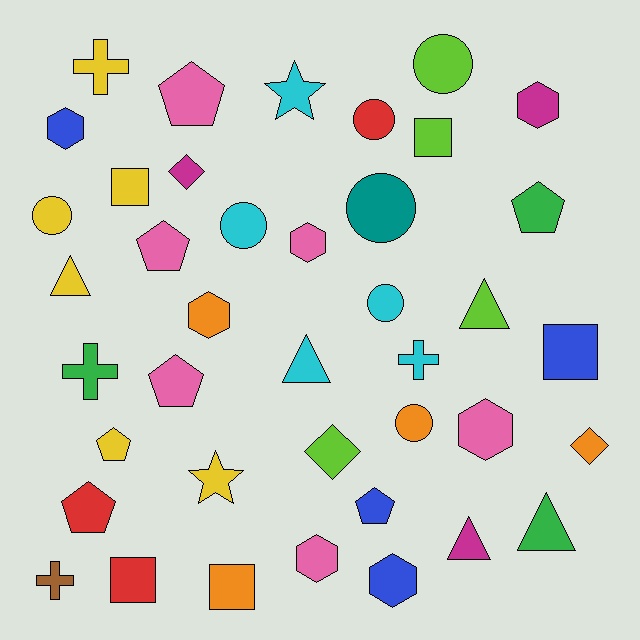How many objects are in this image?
There are 40 objects.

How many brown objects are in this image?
There is 1 brown object.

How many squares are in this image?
There are 5 squares.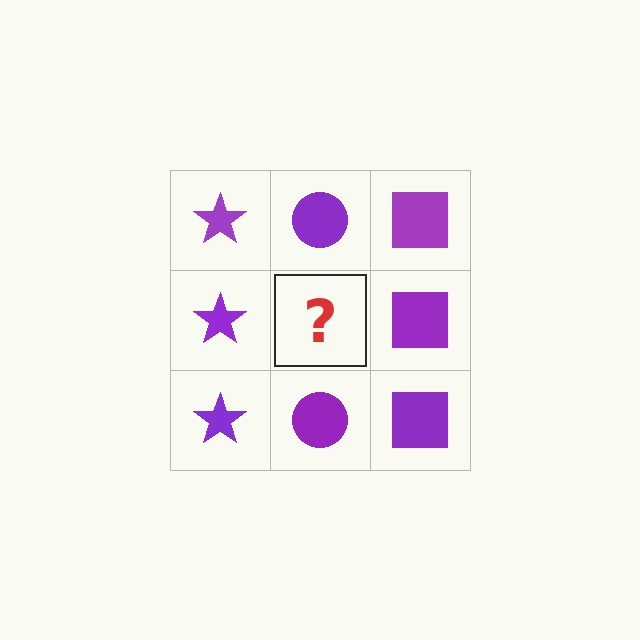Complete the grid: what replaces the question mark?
The question mark should be replaced with a purple circle.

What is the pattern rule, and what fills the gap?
The rule is that each column has a consistent shape. The gap should be filled with a purple circle.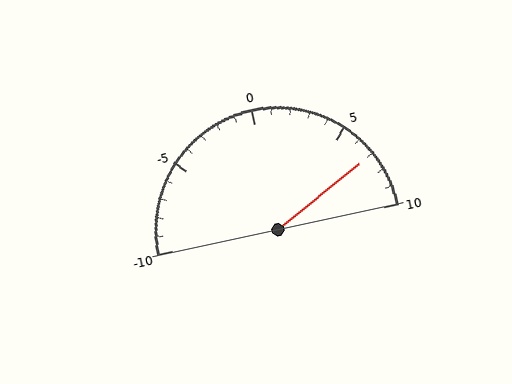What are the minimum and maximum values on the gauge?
The gauge ranges from -10 to 10.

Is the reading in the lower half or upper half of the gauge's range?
The reading is in the upper half of the range (-10 to 10).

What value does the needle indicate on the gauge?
The needle indicates approximately 7.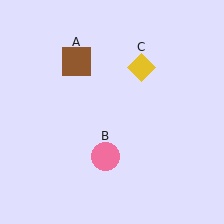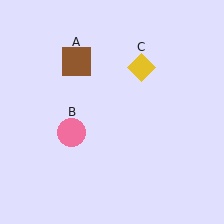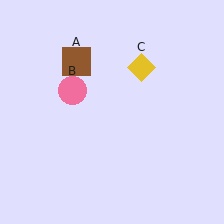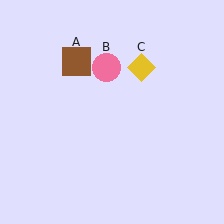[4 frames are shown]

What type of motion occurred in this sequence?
The pink circle (object B) rotated clockwise around the center of the scene.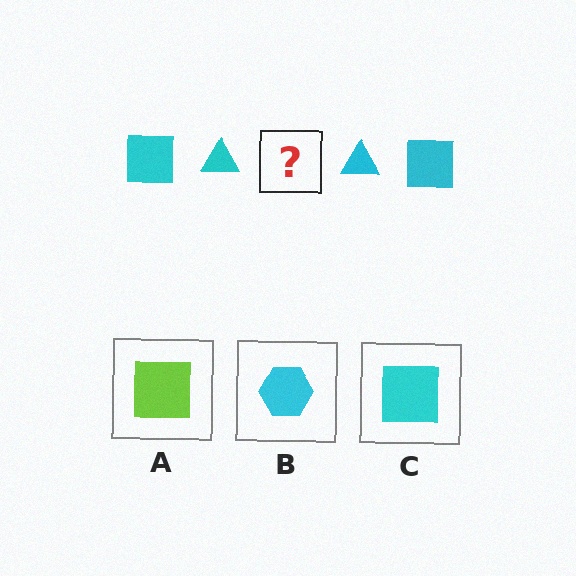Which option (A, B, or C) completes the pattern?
C.